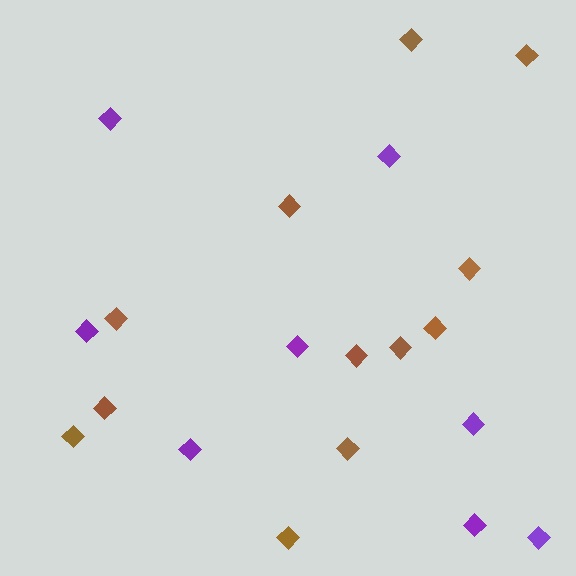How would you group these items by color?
There are 2 groups: one group of purple diamonds (8) and one group of brown diamonds (12).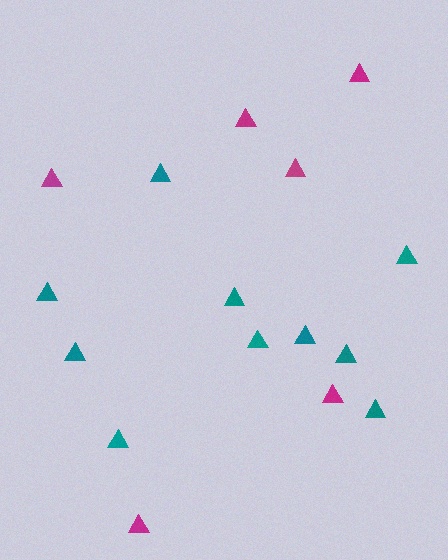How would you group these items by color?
There are 2 groups: one group of magenta triangles (6) and one group of teal triangles (10).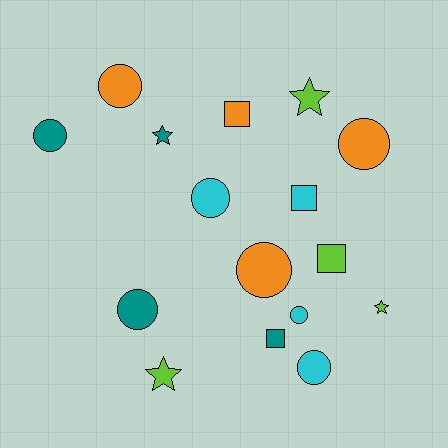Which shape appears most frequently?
Circle, with 8 objects.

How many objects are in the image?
There are 16 objects.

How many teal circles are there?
There are 2 teal circles.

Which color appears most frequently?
Orange, with 4 objects.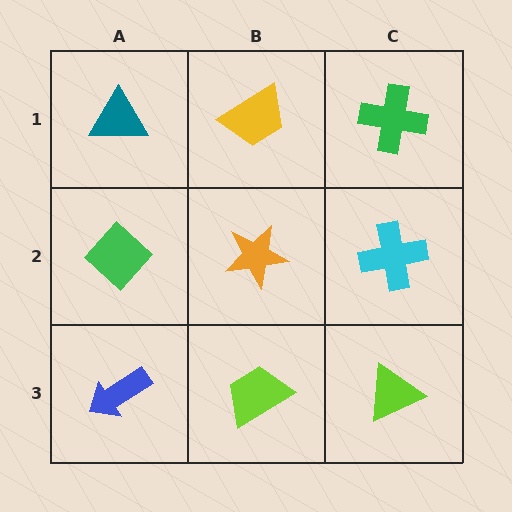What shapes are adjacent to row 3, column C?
A cyan cross (row 2, column C), a lime trapezoid (row 3, column B).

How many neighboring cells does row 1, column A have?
2.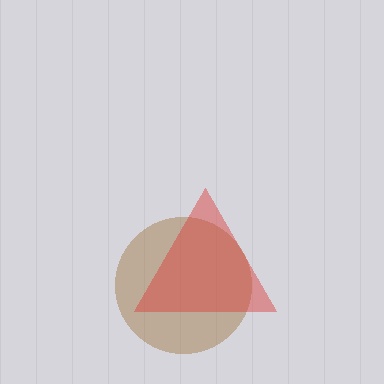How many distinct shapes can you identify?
There are 2 distinct shapes: a brown circle, a red triangle.